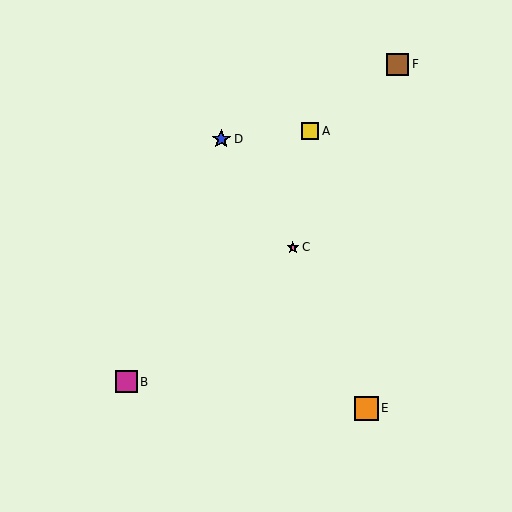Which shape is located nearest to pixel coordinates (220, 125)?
The blue star (labeled D) at (221, 139) is nearest to that location.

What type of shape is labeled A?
Shape A is a yellow square.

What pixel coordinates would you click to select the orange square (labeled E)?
Click at (366, 408) to select the orange square E.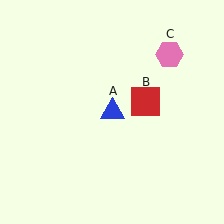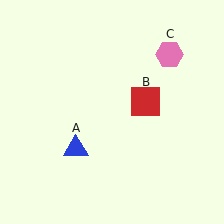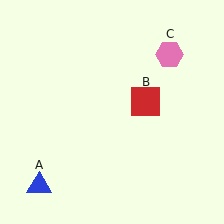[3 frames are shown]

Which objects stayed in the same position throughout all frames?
Red square (object B) and pink hexagon (object C) remained stationary.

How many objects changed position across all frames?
1 object changed position: blue triangle (object A).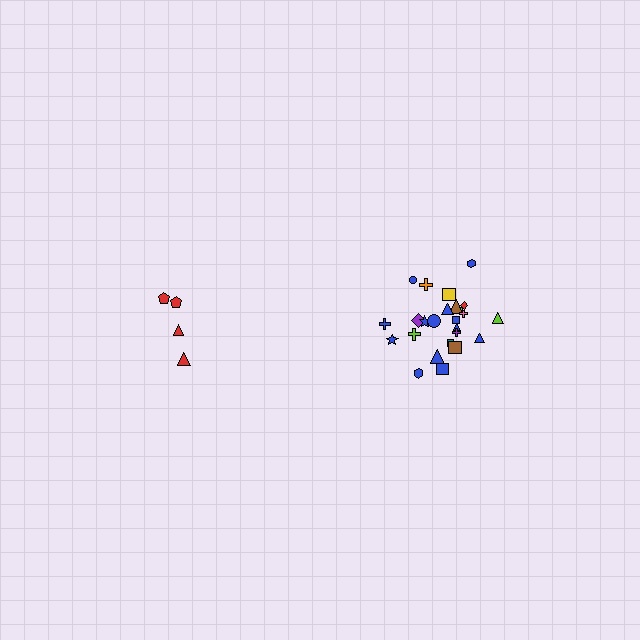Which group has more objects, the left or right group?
The right group.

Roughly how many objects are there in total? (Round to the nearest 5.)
Roughly 30 objects in total.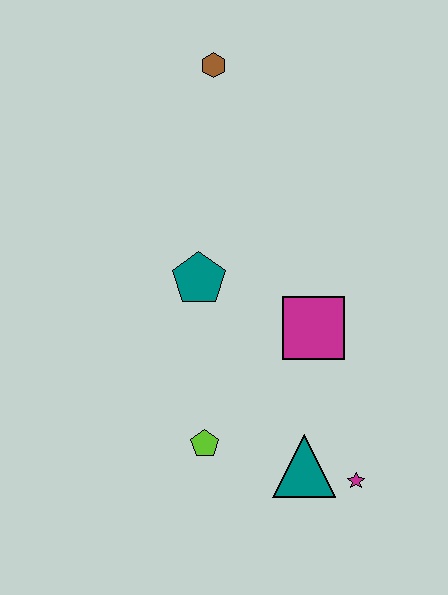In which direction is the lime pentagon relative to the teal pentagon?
The lime pentagon is below the teal pentagon.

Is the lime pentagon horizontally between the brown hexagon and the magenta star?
No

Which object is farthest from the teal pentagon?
The magenta star is farthest from the teal pentagon.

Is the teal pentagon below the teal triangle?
No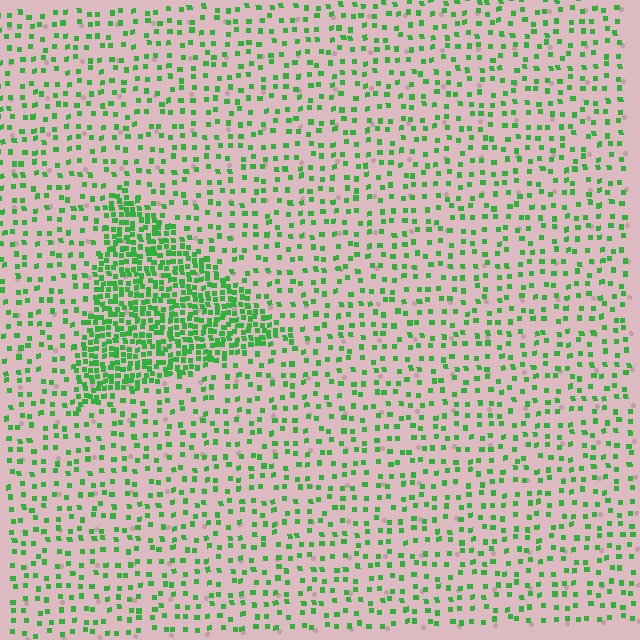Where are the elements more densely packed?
The elements are more densely packed inside the triangle boundary.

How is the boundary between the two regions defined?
The boundary is defined by a change in element density (approximately 3.0x ratio). All elements are the same color, size, and shape.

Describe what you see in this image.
The image contains small green elements arranged at two different densities. A triangle-shaped region is visible where the elements are more densely packed than the surrounding area.